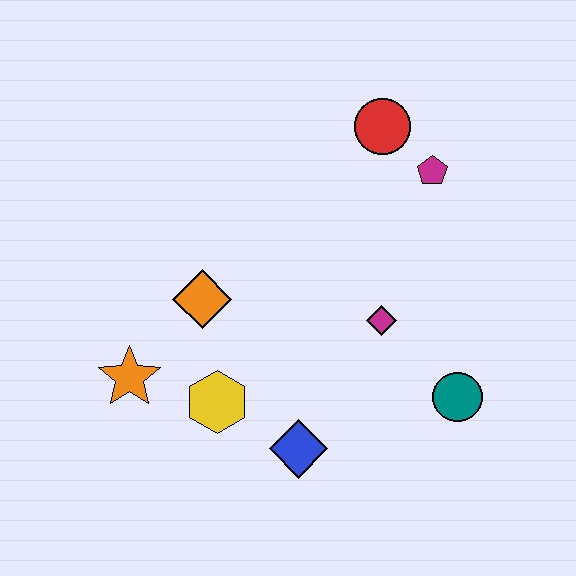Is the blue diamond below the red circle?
Yes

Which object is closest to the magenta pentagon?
The red circle is closest to the magenta pentagon.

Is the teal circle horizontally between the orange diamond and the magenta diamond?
No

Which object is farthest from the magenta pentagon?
The orange star is farthest from the magenta pentagon.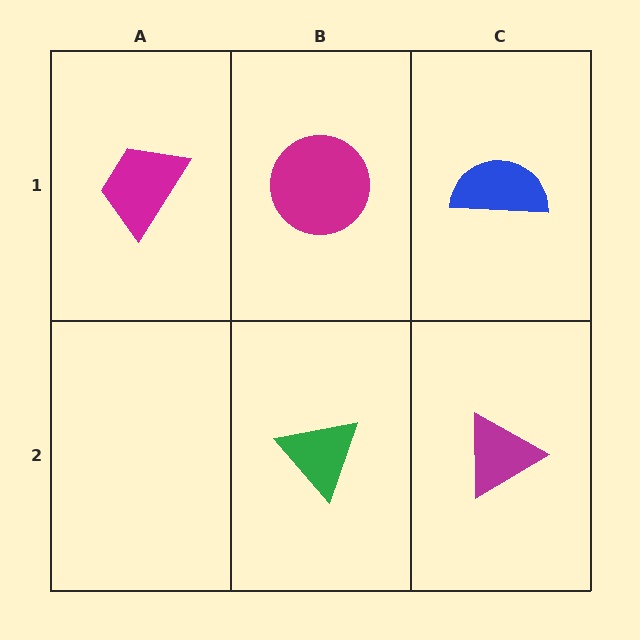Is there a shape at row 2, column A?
No, that cell is empty.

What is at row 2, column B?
A green triangle.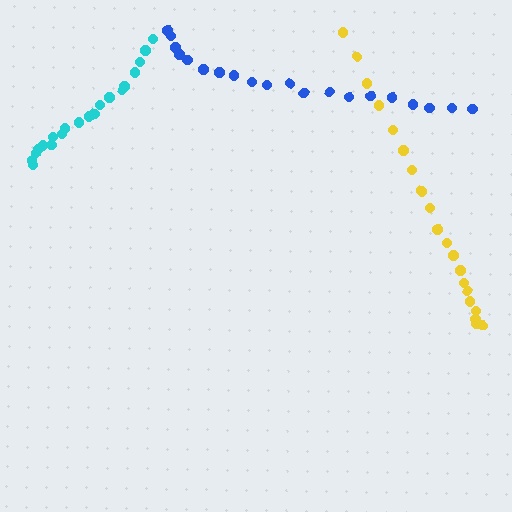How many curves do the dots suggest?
There are 3 distinct paths.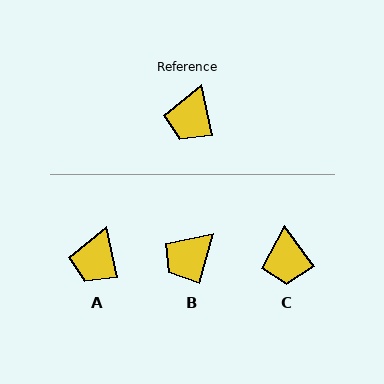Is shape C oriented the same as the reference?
No, it is off by about 24 degrees.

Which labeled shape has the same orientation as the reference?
A.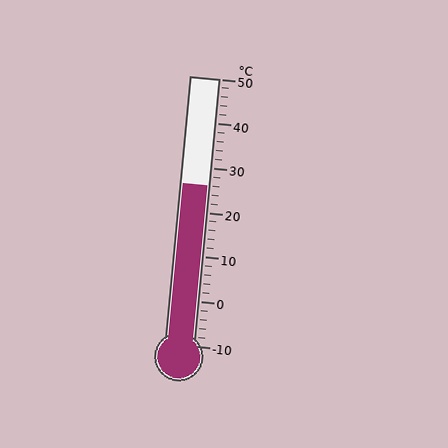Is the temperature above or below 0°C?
The temperature is above 0°C.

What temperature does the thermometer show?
The thermometer shows approximately 26°C.